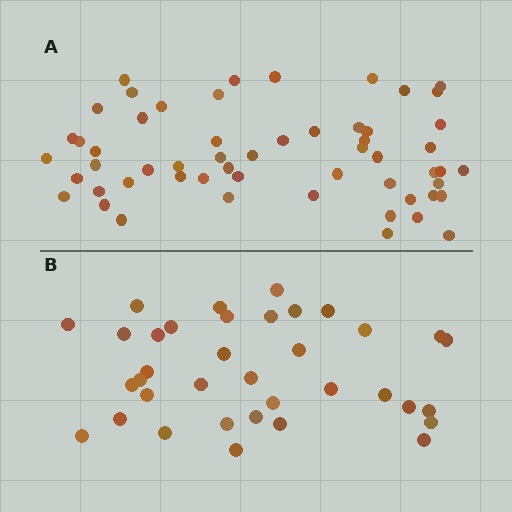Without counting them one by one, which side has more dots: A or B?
Region A (the top region) has more dots.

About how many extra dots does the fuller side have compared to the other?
Region A has approximately 20 more dots than region B.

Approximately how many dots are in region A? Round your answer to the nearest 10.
About 60 dots. (The exact count is 56, which rounds to 60.)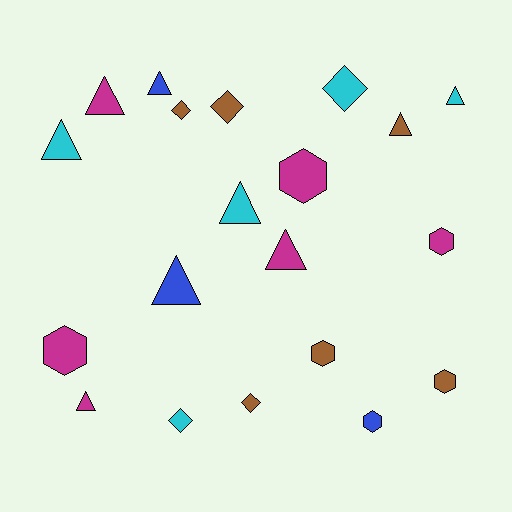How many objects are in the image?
There are 20 objects.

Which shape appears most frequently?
Triangle, with 9 objects.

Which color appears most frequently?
Brown, with 6 objects.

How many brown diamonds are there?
There are 3 brown diamonds.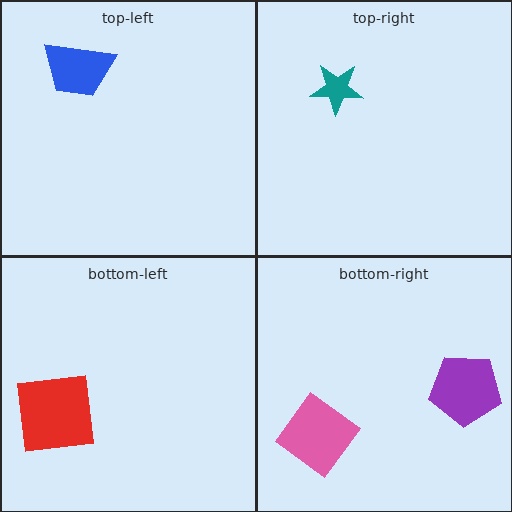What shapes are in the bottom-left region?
The red square.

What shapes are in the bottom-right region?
The purple pentagon, the pink diamond.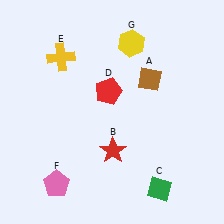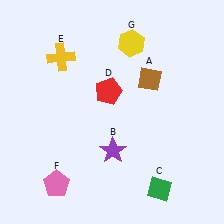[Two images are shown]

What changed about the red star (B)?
In Image 1, B is red. In Image 2, it changed to purple.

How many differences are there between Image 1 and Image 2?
There is 1 difference between the two images.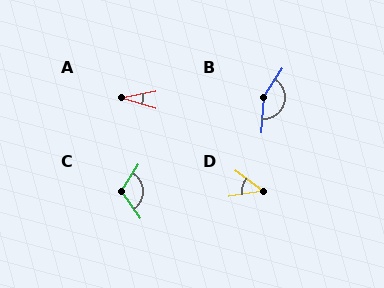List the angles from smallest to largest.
A (28°), D (46°), C (111°), B (151°).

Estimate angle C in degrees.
Approximately 111 degrees.